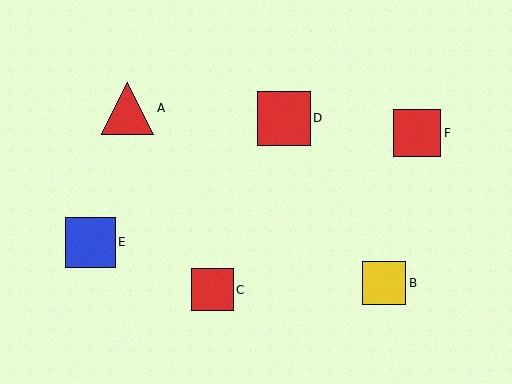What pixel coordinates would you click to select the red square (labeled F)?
Click at (417, 133) to select the red square F.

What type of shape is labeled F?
Shape F is a red square.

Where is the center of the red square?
The center of the red square is at (213, 290).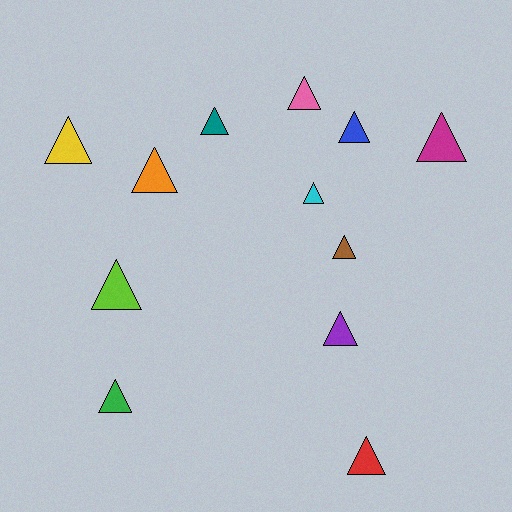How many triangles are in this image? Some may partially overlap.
There are 12 triangles.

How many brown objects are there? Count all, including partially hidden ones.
There is 1 brown object.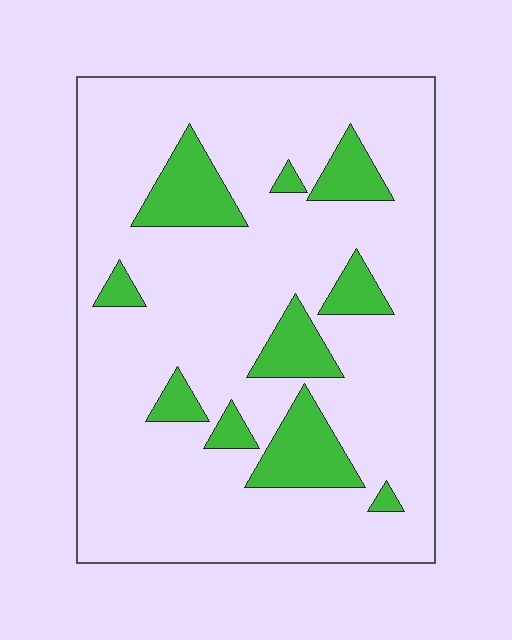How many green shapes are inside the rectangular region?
10.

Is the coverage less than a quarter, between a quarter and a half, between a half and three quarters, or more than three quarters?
Less than a quarter.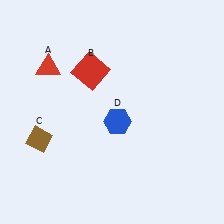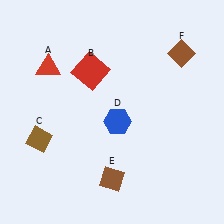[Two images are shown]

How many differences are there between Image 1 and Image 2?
There are 2 differences between the two images.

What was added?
A brown diamond (E), a brown diamond (F) were added in Image 2.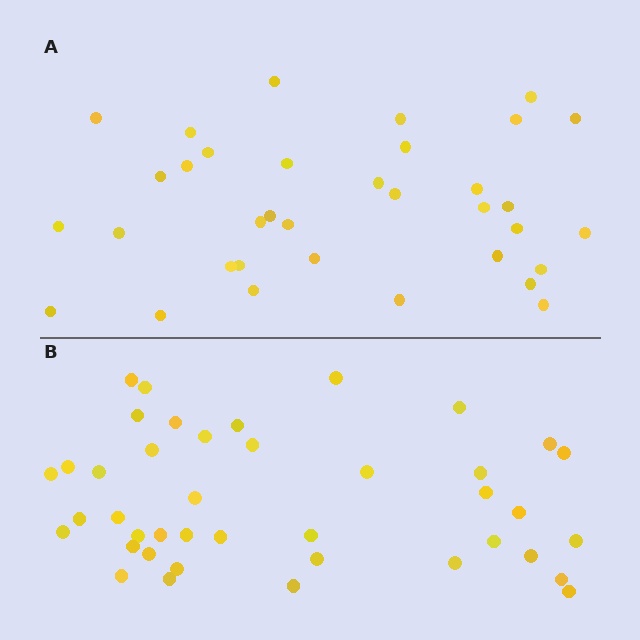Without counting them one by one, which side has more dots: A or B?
Region B (the bottom region) has more dots.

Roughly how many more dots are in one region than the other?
Region B has about 6 more dots than region A.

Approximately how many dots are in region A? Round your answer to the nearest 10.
About 40 dots. (The exact count is 35, which rounds to 40.)